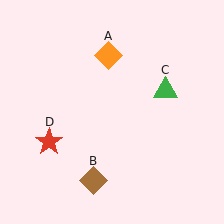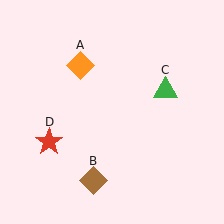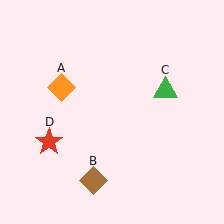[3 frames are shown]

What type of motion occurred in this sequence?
The orange diamond (object A) rotated counterclockwise around the center of the scene.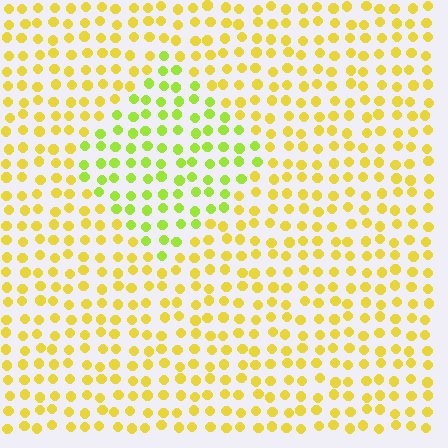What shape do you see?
I see a diamond.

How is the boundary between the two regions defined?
The boundary is defined purely by a slight shift in hue (about 32 degrees). Spacing, size, and orientation are identical on both sides.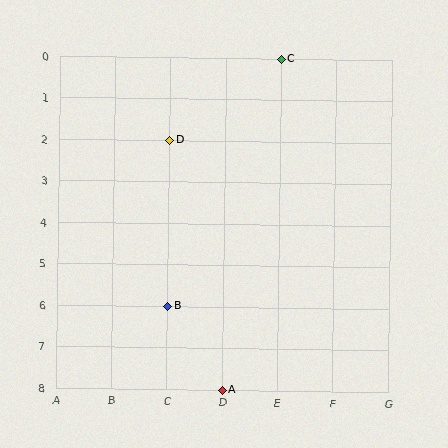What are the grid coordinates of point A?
Point A is at grid coordinates (D, 8).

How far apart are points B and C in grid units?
Points B and C are 2 columns and 6 rows apart (about 6.3 grid units diagonally).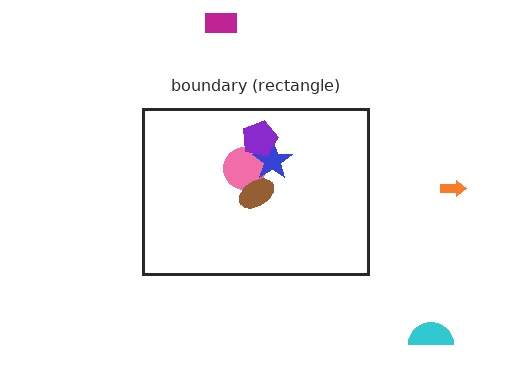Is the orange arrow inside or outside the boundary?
Outside.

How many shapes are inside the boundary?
4 inside, 3 outside.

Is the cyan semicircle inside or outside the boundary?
Outside.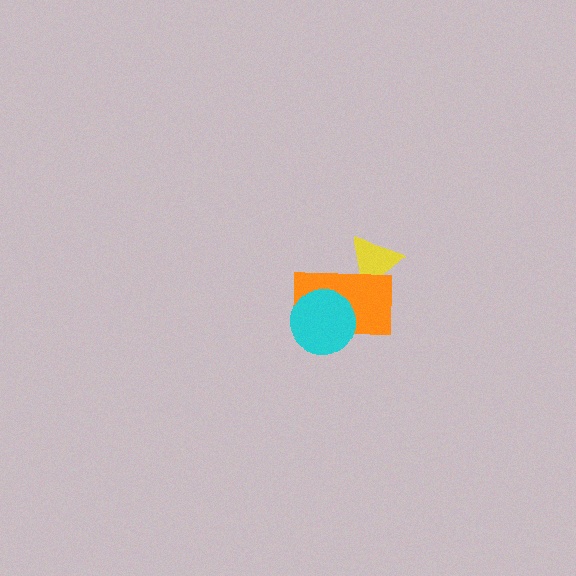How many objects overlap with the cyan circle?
1 object overlaps with the cyan circle.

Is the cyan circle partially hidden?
No, no other shape covers it.